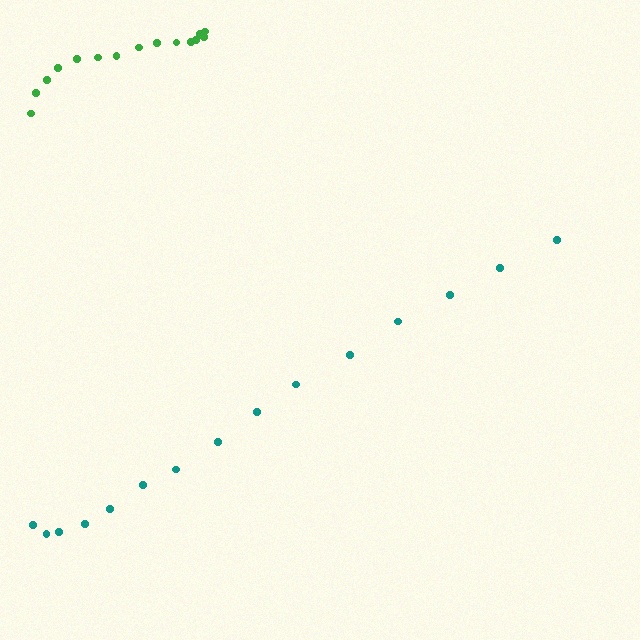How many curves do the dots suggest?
There are 2 distinct paths.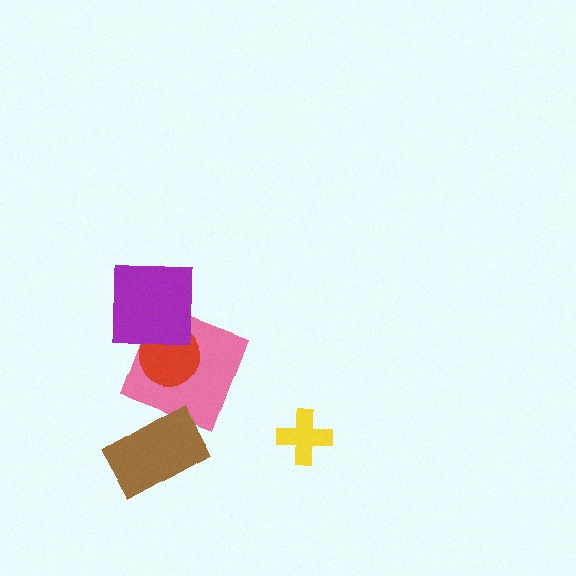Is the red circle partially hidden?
Yes, it is partially covered by another shape.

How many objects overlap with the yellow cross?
0 objects overlap with the yellow cross.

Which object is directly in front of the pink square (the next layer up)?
The red circle is directly in front of the pink square.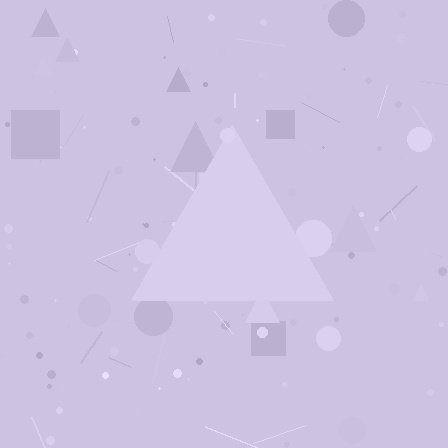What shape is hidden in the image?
A triangle is hidden in the image.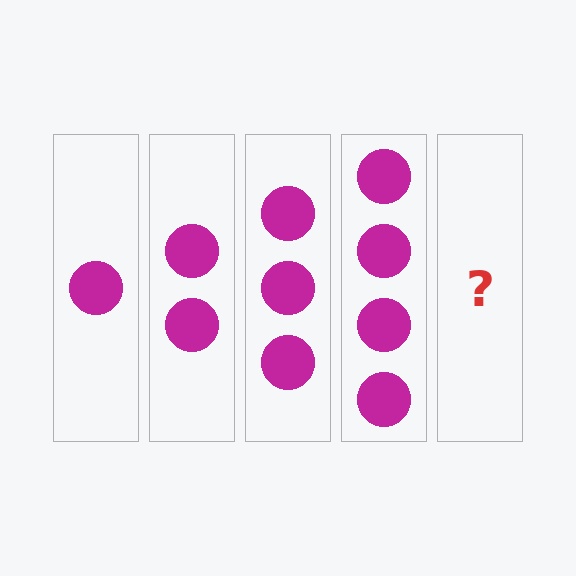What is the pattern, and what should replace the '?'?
The pattern is that each step adds one more circle. The '?' should be 5 circles.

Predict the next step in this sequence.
The next step is 5 circles.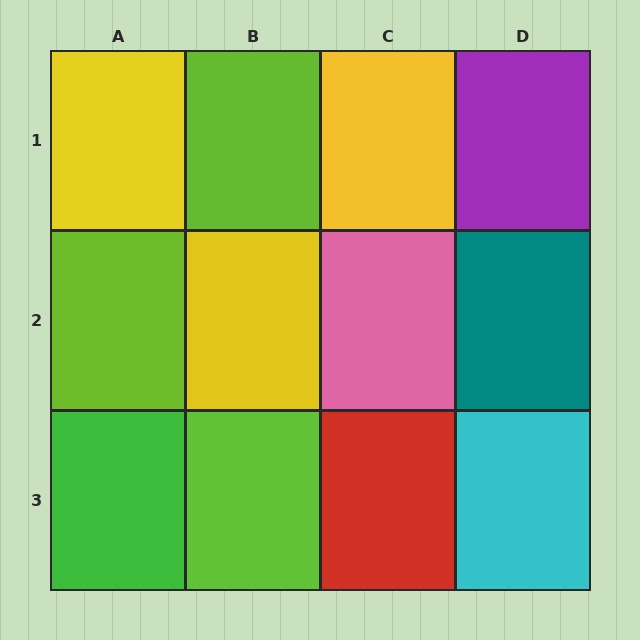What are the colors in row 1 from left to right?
Yellow, lime, yellow, purple.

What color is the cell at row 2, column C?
Pink.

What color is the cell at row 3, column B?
Lime.